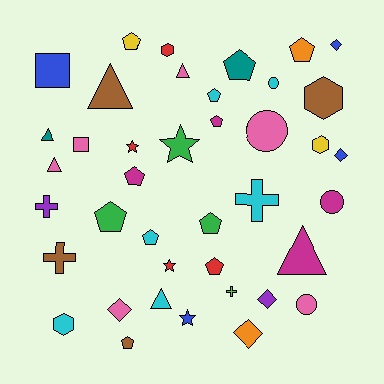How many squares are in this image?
There are 2 squares.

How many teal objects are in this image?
There are 2 teal objects.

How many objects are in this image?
There are 40 objects.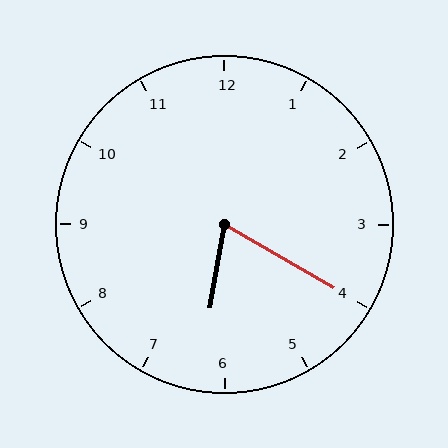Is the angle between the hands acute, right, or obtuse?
It is acute.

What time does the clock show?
6:20.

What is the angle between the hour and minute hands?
Approximately 70 degrees.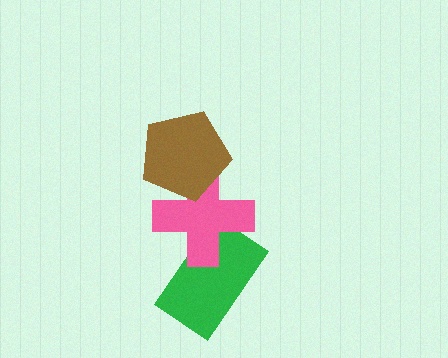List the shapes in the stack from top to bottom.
From top to bottom: the brown pentagon, the pink cross, the green rectangle.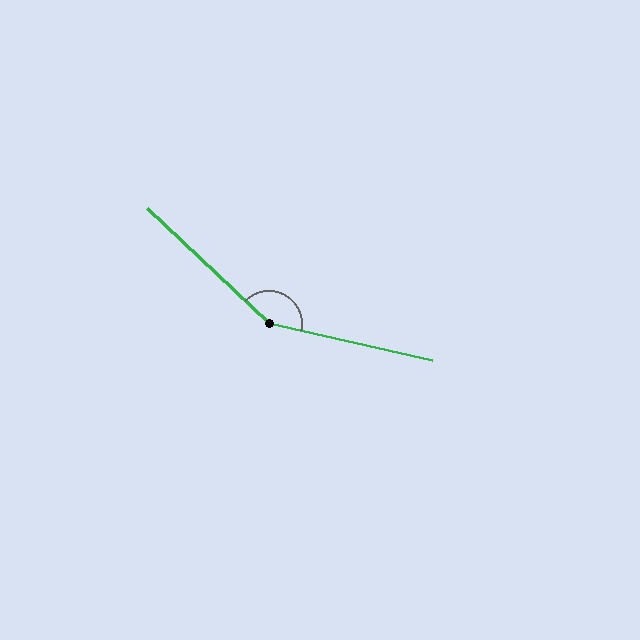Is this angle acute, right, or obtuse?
It is obtuse.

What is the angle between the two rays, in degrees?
Approximately 149 degrees.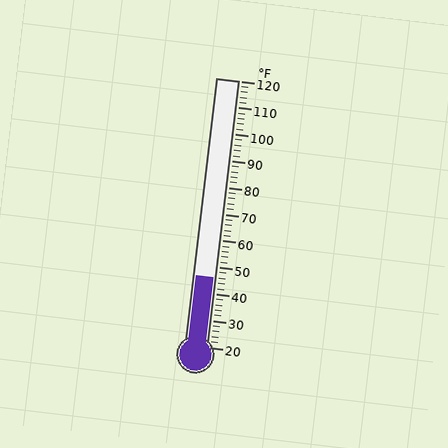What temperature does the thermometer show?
The thermometer shows approximately 46°F.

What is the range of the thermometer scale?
The thermometer scale ranges from 20°F to 120°F.